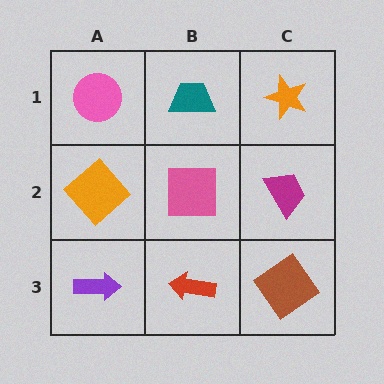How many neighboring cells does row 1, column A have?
2.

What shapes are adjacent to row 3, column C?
A magenta trapezoid (row 2, column C), a red arrow (row 3, column B).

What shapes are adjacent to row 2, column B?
A teal trapezoid (row 1, column B), a red arrow (row 3, column B), an orange diamond (row 2, column A), a magenta trapezoid (row 2, column C).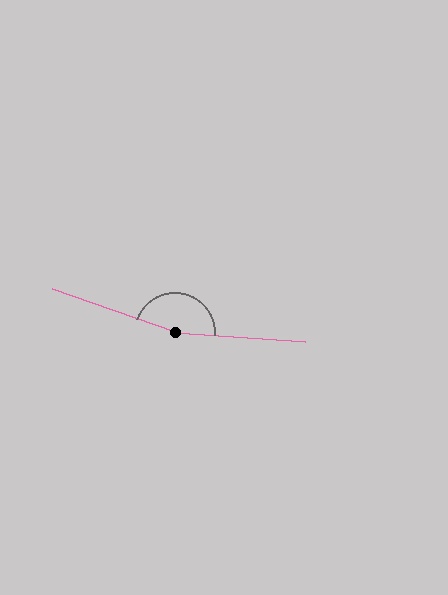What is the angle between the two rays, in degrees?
Approximately 164 degrees.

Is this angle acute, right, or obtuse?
It is obtuse.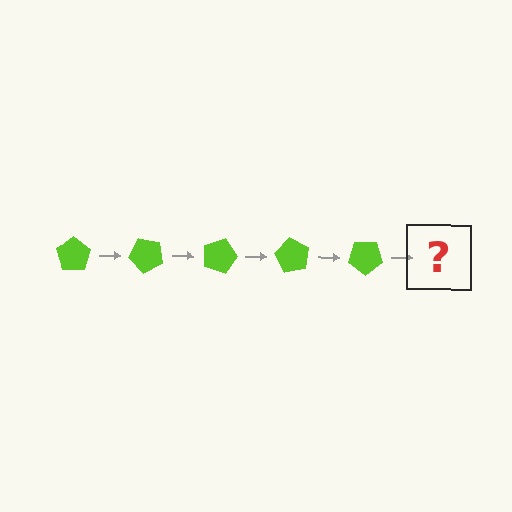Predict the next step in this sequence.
The next step is a lime pentagon rotated 225 degrees.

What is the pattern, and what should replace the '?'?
The pattern is that the pentagon rotates 45 degrees each step. The '?' should be a lime pentagon rotated 225 degrees.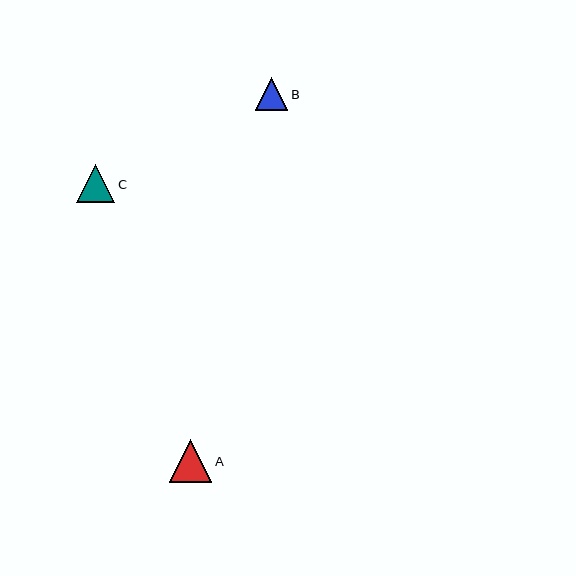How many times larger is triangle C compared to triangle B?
Triangle C is approximately 1.2 times the size of triangle B.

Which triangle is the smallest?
Triangle B is the smallest with a size of approximately 32 pixels.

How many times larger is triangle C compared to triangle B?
Triangle C is approximately 1.2 times the size of triangle B.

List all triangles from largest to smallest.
From largest to smallest: A, C, B.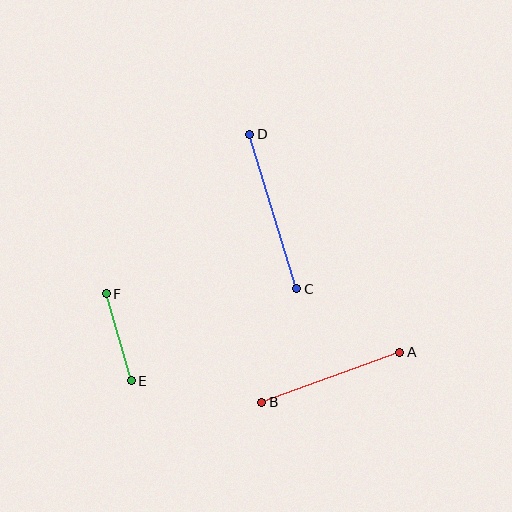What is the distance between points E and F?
The distance is approximately 91 pixels.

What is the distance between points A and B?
The distance is approximately 146 pixels.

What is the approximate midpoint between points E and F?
The midpoint is at approximately (119, 337) pixels.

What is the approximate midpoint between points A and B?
The midpoint is at approximately (331, 377) pixels.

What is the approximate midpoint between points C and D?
The midpoint is at approximately (273, 212) pixels.